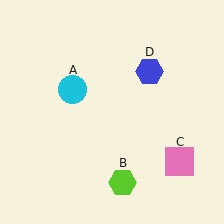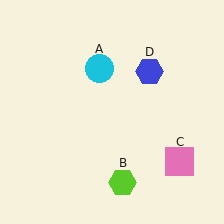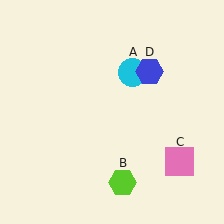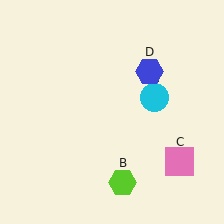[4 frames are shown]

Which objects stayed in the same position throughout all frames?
Lime hexagon (object B) and pink square (object C) and blue hexagon (object D) remained stationary.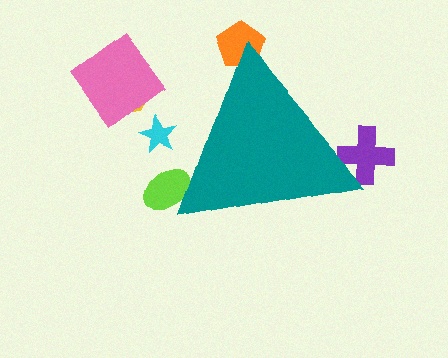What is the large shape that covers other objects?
A teal triangle.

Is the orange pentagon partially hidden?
Yes, the orange pentagon is partially hidden behind the teal triangle.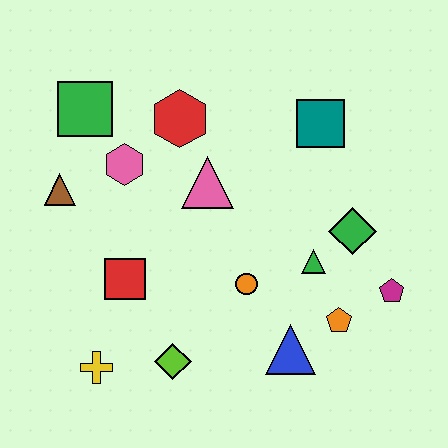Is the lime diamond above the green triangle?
No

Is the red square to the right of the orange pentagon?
No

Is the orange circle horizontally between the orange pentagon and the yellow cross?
Yes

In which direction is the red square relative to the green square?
The red square is below the green square.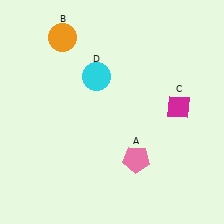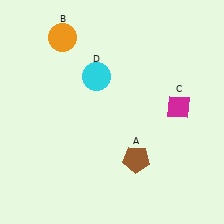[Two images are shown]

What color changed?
The pentagon (A) changed from pink in Image 1 to brown in Image 2.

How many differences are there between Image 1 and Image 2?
There is 1 difference between the two images.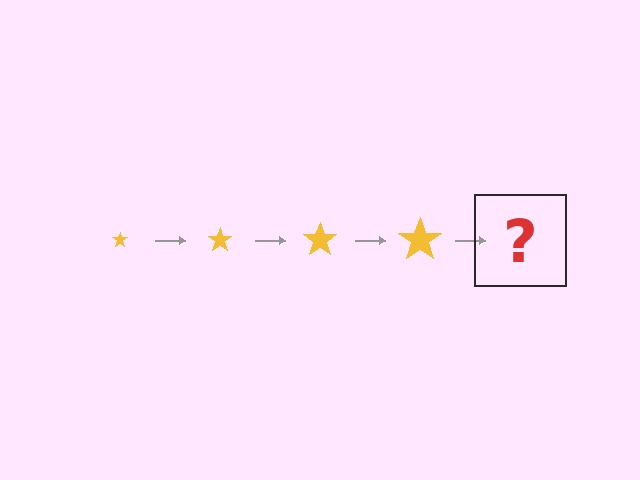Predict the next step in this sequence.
The next step is a yellow star, larger than the previous one.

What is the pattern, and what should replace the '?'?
The pattern is that the star gets progressively larger each step. The '?' should be a yellow star, larger than the previous one.